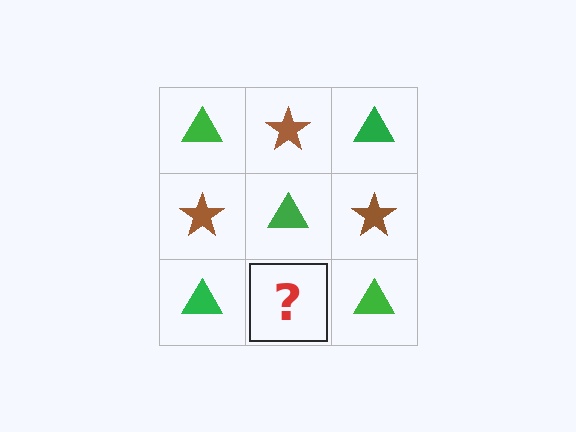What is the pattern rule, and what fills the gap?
The rule is that it alternates green triangle and brown star in a checkerboard pattern. The gap should be filled with a brown star.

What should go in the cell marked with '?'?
The missing cell should contain a brown star.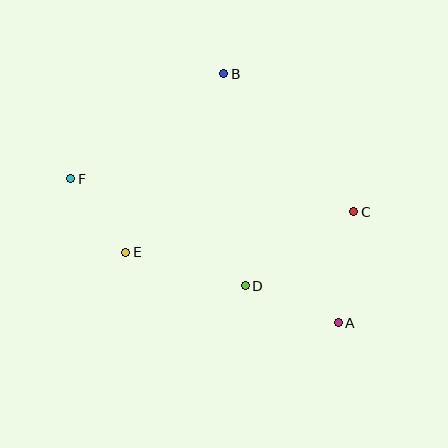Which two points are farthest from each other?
Points A and F are farthest from each other.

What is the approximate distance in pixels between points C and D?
The distance between C and D is approximately 132 pixels.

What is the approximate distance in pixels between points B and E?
The distance between B and E is approximately 204 pixels.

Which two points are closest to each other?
Points E and F are closest to each other.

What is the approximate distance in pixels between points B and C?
The distance between B and C is approximately 190 pixels.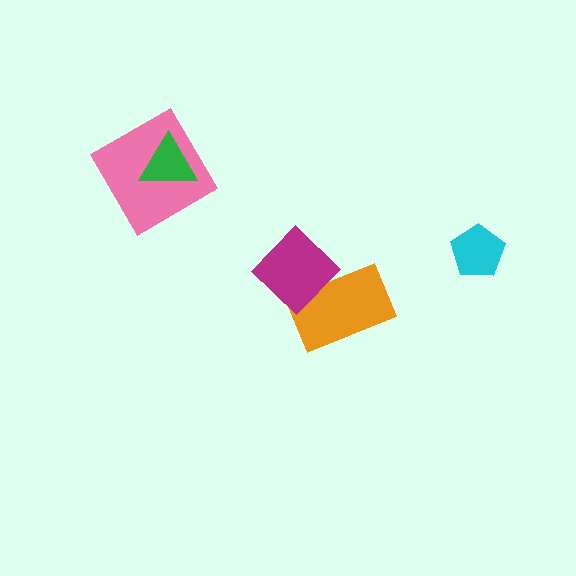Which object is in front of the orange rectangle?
The magenta diamond is in front of the orange rectangle.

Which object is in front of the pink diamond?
The green triangle is in front of the pink diamond.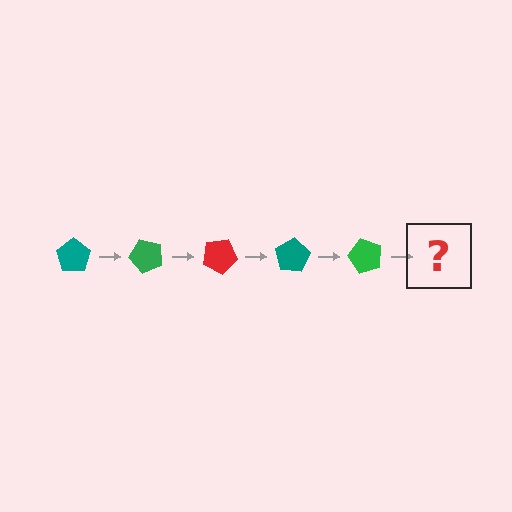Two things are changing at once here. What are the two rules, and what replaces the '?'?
The two rules are that it rotates 50 degrees each step and the color cycles through teal, green, and red. The '?' should be a red pentagon, rotated 250 degrees from the start.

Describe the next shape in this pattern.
It should be a red pentagon, rotated 250 degrees from the start.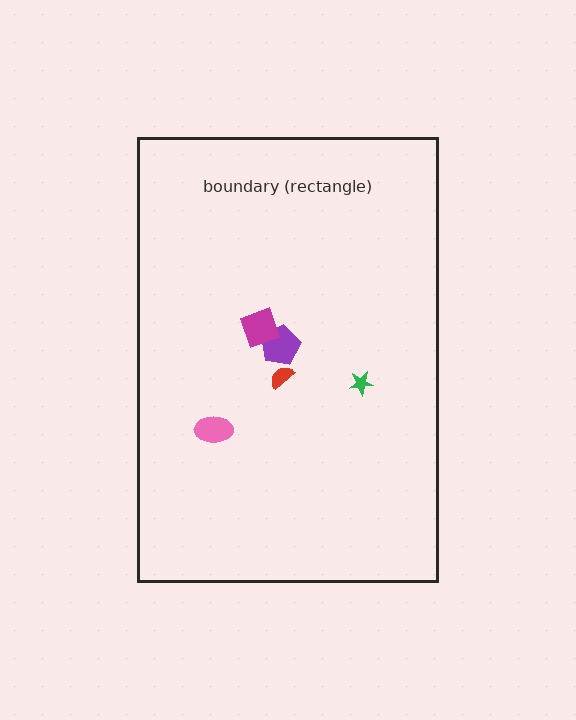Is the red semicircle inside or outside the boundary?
Inside.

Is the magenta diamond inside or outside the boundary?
Inside.